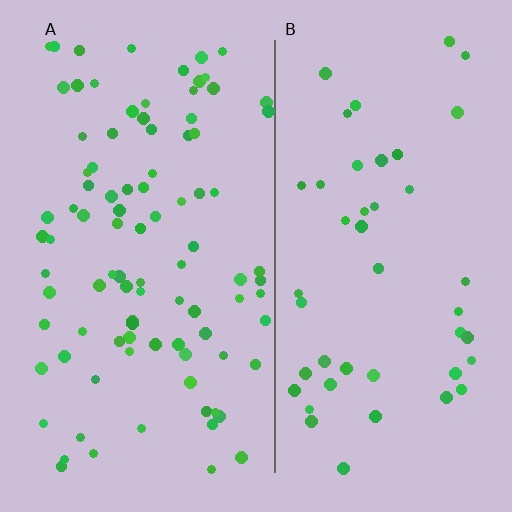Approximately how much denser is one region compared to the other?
Approximately 2.1× — region A over region B.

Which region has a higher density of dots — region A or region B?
A (the left).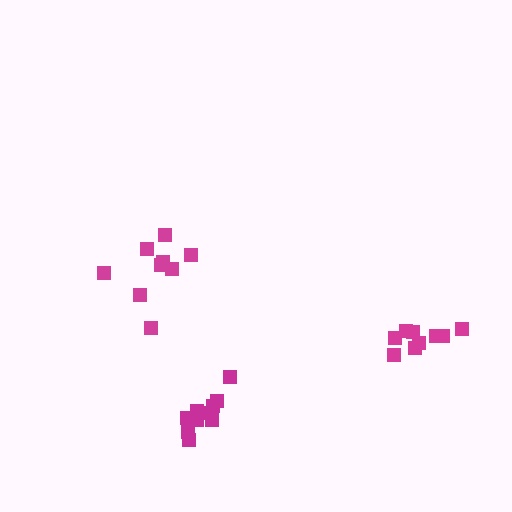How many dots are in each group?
Group 1: 10 dots, Group 2: 9 dots, Group 3: 9 dots (28 total).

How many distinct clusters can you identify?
There are 3 distinct clusters.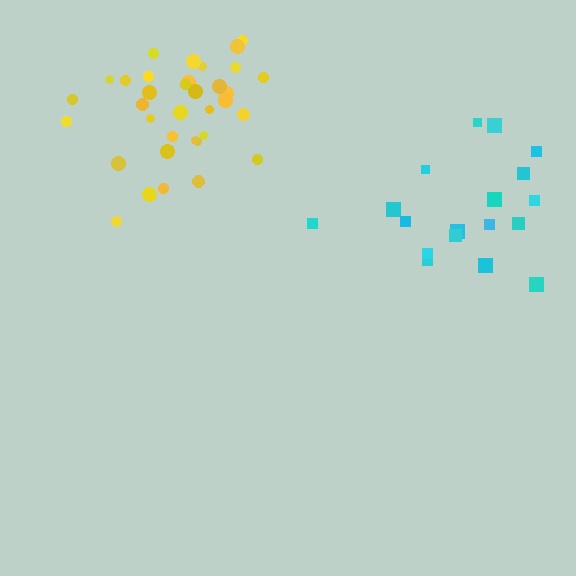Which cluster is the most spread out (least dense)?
Cyan.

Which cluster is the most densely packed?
Yellow.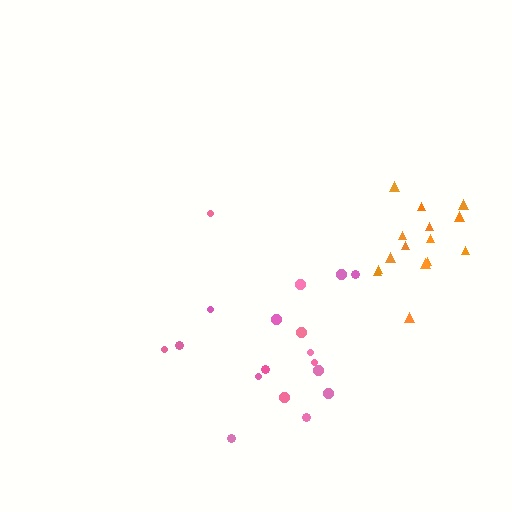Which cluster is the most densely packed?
Orange.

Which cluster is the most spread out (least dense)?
Pink.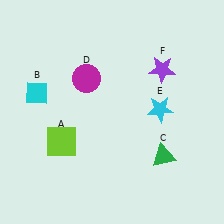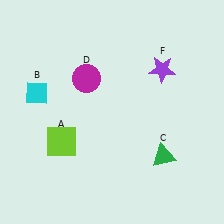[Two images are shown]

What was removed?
The cyan star (E) was removed in Image 2.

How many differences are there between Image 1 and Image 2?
There is 1 difference between the two images.